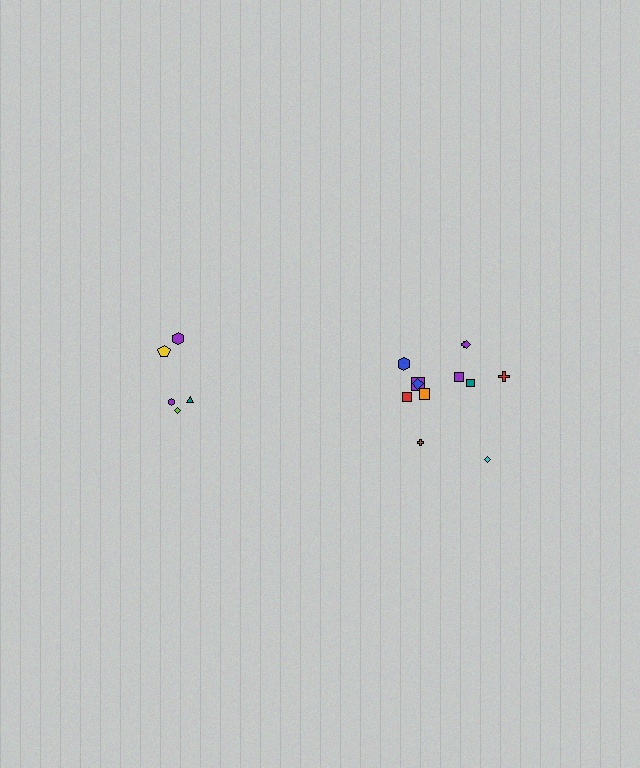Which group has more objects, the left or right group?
The right group.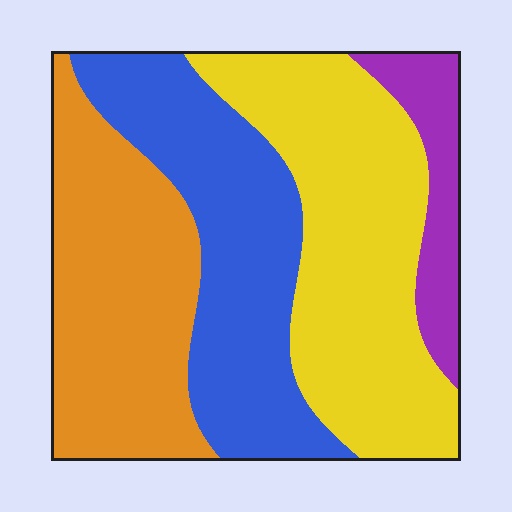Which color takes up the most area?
Yellow, at roughly 35%.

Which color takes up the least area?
Purple, at roughly 10%.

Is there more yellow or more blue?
Yellow.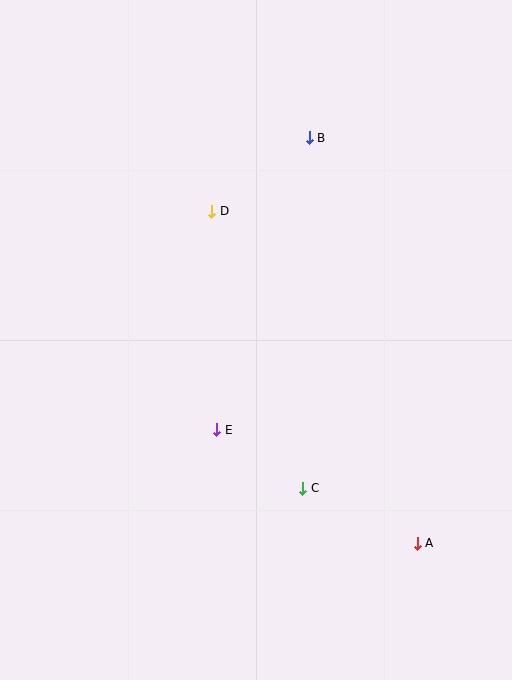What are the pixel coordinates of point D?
Point D is at (212, 211).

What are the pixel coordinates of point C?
Point C is at (303, 488).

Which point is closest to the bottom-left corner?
Point E is closest to the bottom-left corner.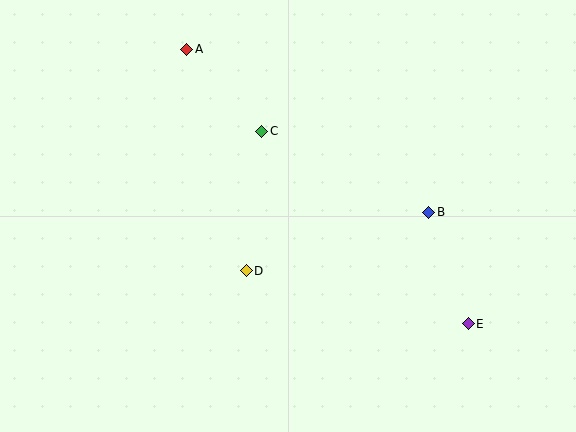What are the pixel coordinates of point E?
Point E is at (468, 324).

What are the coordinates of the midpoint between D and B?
The midpoint between D and B is at (337, 242).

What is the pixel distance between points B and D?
The distance between B and D is 192 pixels.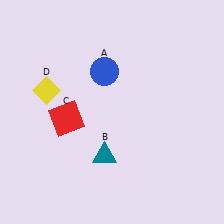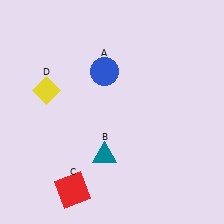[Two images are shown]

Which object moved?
The red square (C) moved down.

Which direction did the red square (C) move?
The red square (C) moved down.